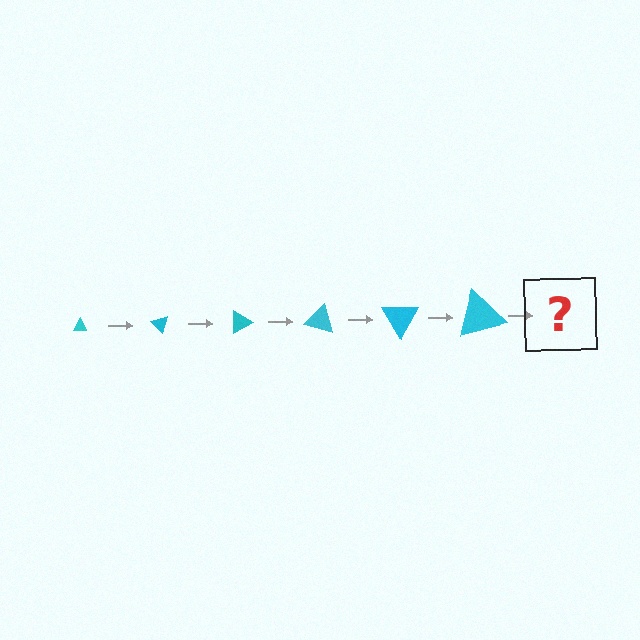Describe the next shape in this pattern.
It should be a triangle, larger than the previous one and rotated 270 degrees from the start.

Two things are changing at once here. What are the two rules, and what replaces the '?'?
The two rules are that the triangle grows larger each step and it rotates 45 degrees each step. The '?' should be a triangle, larger than the previous one and rotated 270 degrees from the start.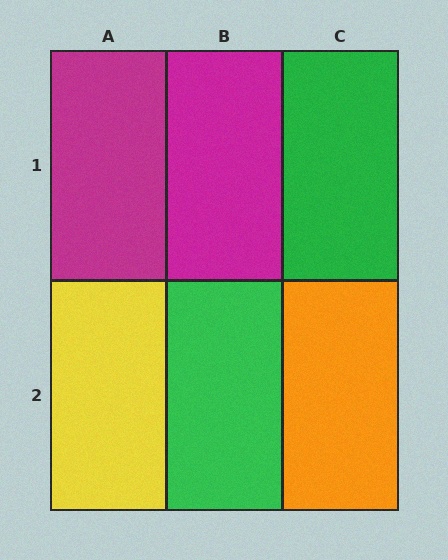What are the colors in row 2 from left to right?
Yellow, green, orange.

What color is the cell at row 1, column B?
Magenta.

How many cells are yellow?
1 cell is yellow.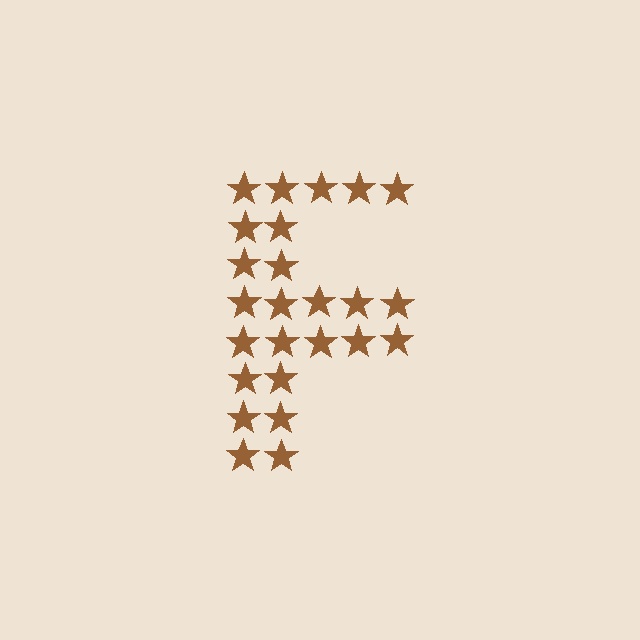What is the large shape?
The large shape is the letter F.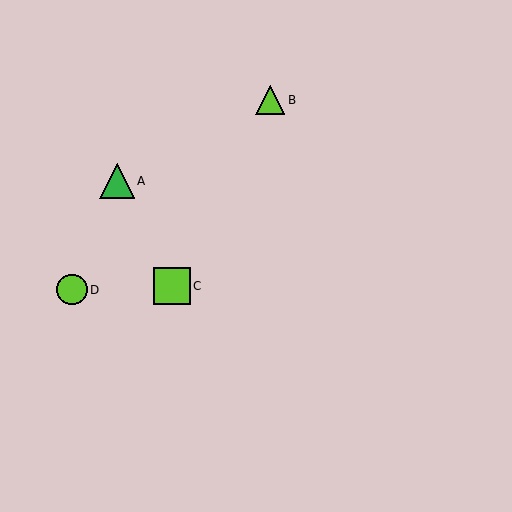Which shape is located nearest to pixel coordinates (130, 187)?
The green triangle (labeled A) at (117, 181) is nearest to that location.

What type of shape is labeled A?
Shape A is a green triangle.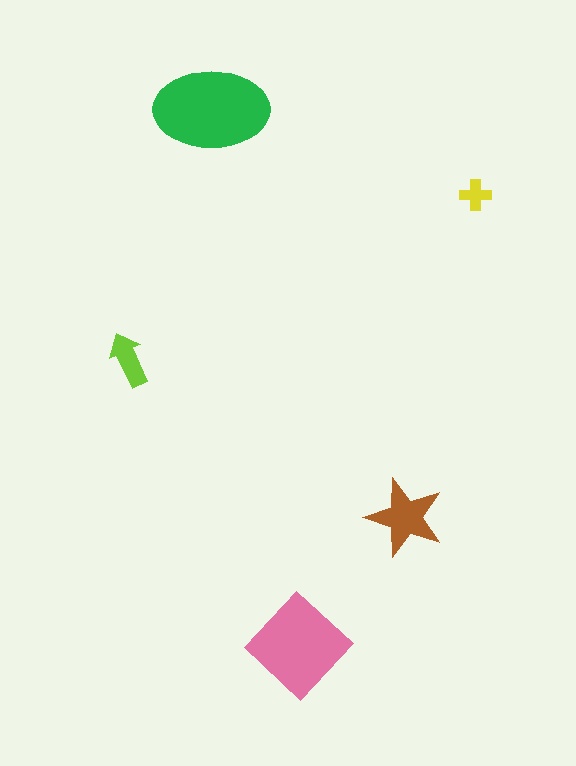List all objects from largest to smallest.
The green ellipse, the pink diamond, the brown star, the lime arrow, the yellow cross.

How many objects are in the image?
There are 5 objects in the image.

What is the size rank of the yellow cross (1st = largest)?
5th.